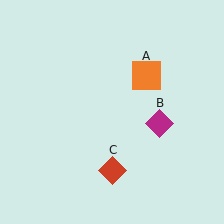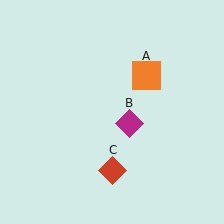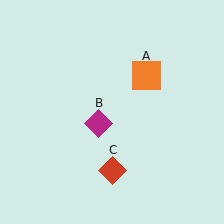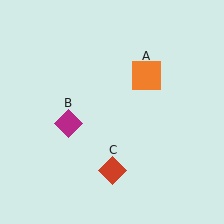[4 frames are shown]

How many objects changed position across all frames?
1 object changed position: magenta diamond (object B).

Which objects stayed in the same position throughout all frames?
Orange square (object A) and red diamond (object C) remained stationary.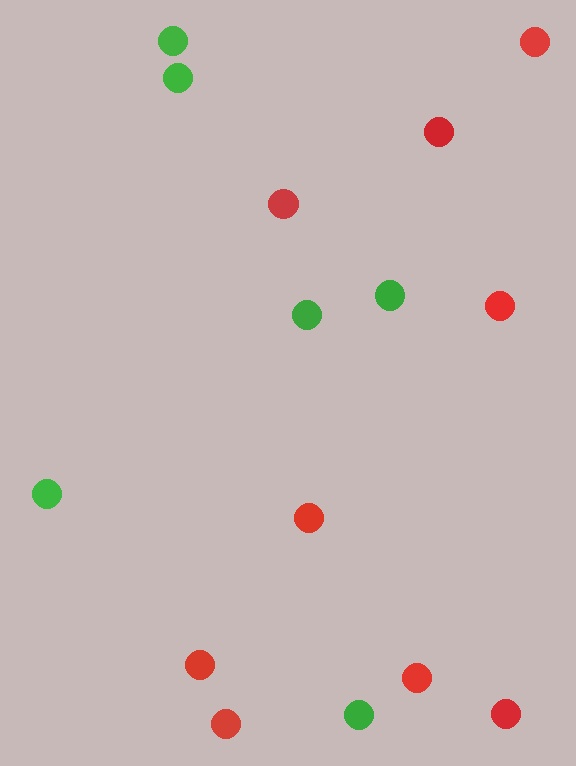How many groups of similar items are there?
There are 2 groups: one group of red circles (9) and one group of green circles (6).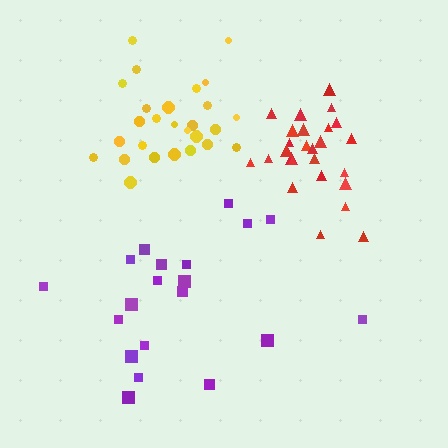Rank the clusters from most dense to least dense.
red, yellow, purple.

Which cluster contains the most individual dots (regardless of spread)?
Yellow (27).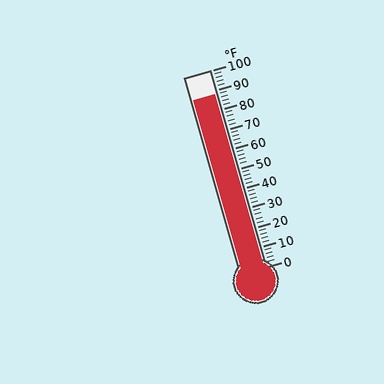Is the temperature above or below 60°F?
The temperature is above 60°F.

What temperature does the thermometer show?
The thermometer shows approximately 88°F.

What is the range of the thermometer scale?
The thermometer scale ranges from 0°F to 100°F.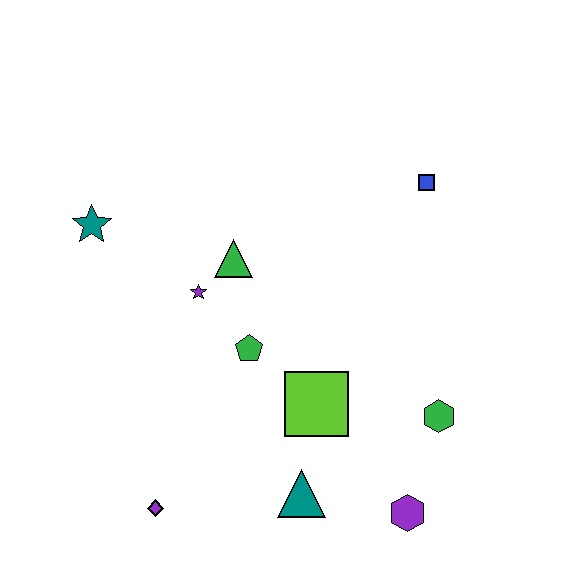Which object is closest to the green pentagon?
The purple star is closest to the green pentagon.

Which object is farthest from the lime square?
The teal star is farthest from the lime square.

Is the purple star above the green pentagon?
Yes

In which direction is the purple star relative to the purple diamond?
The purple star is above the purple diamond.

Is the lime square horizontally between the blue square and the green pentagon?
Yes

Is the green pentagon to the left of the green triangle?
No